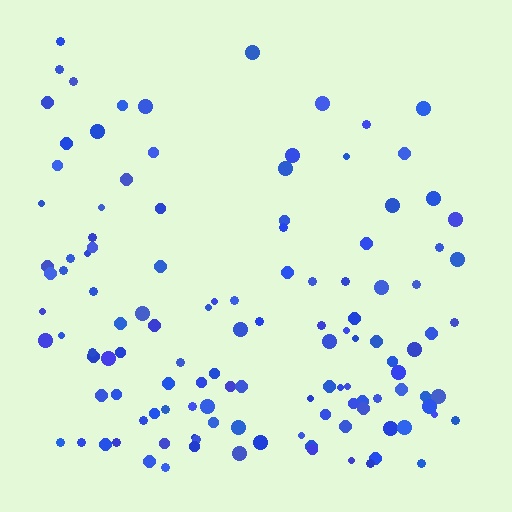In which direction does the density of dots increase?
From top to bottom, with the bottom side densest.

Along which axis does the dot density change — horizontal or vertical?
Vertical.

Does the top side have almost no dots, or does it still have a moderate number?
Still a moderate number, just noticeably fewer than the bottom.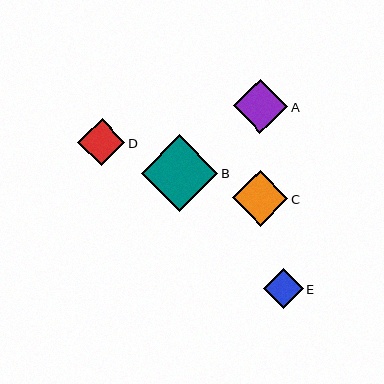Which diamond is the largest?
Diamond B is the largest with a size of approximately 77 pixels.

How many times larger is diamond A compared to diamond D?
Diamond A is approximately 1.2 times the size of diamond D.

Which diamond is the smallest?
Diamond E is the smallest with a size of approximately 40 pixels.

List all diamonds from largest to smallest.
From largest to smallest: B, C, A, D, E.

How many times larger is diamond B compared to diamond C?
Diamond B is approximately 1.4 times the size of diamond C.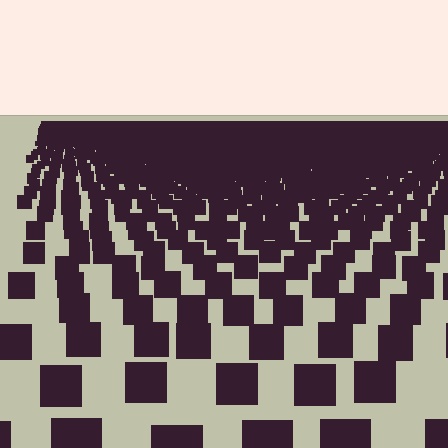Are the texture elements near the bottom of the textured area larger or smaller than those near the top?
Larger. Near the bottom, elements are closer to the viewer and appear at a bigger on-screen size.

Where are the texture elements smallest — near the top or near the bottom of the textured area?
Near the top.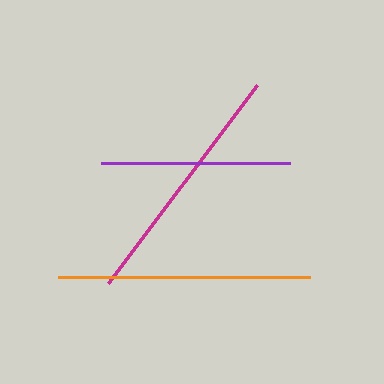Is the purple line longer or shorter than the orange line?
The orange line is longer than the purple line.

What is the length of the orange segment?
The orange segment is approximately 252 pixels long.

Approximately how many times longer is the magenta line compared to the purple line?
The magenta line is approximately 1.3 times the length of the purple line.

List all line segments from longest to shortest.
From longest to shortest: orange, magenta, purple.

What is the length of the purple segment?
The purple segment is approximately 189 pixels long.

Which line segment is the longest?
The orange line is the longest at approximately 252 pixels.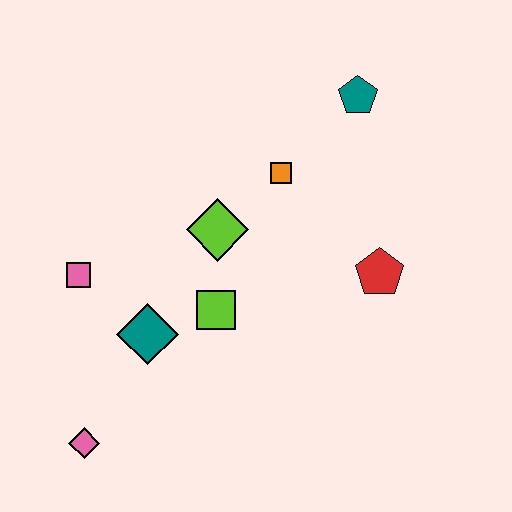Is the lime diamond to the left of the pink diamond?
No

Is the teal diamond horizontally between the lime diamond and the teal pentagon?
No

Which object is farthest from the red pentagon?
The pink diamond is farthest from the red pentagon.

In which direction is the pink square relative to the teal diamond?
The pink square is to the left of the teal diamond.